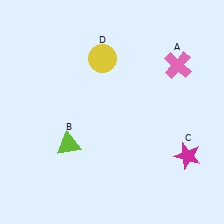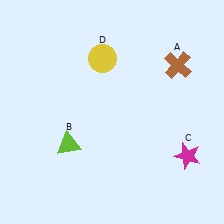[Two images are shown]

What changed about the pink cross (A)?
In Image 1, A is pink. In Image 2, it changed to brown.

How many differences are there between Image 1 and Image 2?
There is 1 difference between the two images.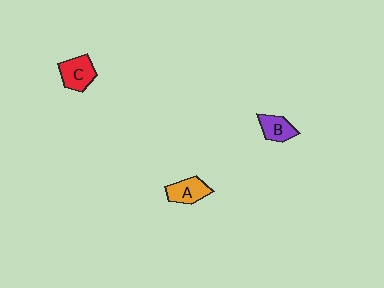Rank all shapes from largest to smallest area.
From largest to smallest: C (red), A (orange), B (purple).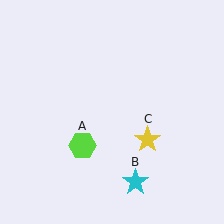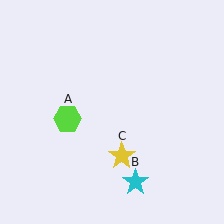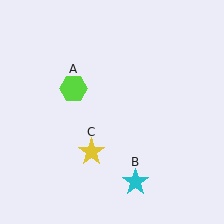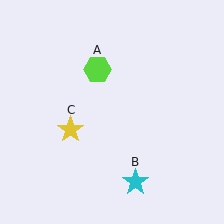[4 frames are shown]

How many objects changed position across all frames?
2 objects changed position: lime hexagon (object A), yellow star (object C).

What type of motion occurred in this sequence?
The lime hexagon (object A), yellow star (object C) rotated clockwise around the center of the scene.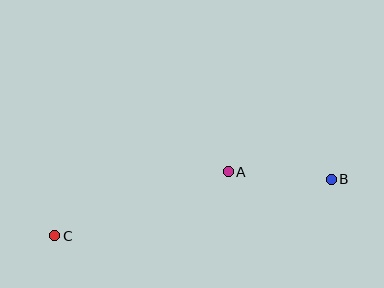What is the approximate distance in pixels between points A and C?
The distance between A and C is approximately 185 pixels.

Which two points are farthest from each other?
Points B and C are farthest from each other.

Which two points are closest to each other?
Points A and B are closest to each other.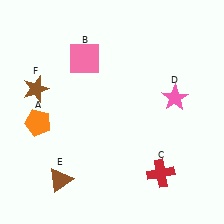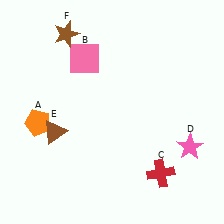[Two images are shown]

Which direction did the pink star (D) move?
The pink star (D) moved down.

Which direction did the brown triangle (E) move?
The brown triangle (E) moved up.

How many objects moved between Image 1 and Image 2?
3 objects moved between the two images.